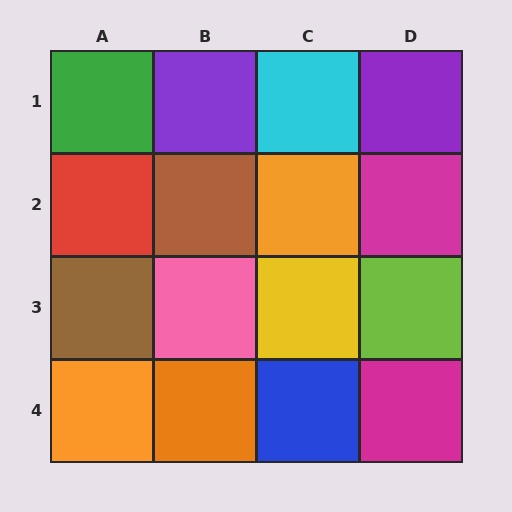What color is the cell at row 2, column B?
Brown.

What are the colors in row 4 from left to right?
Orange, orange, blue, magenta.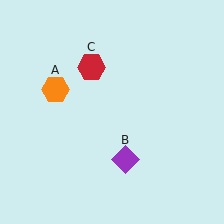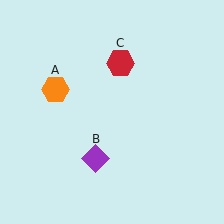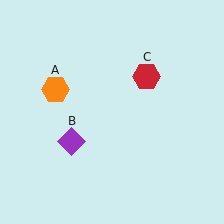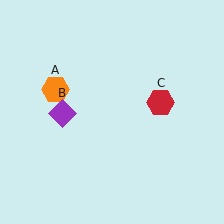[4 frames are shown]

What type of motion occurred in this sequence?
The purple diamond (object B), red hexagon (object C) rotated clockwise around the center of the scene.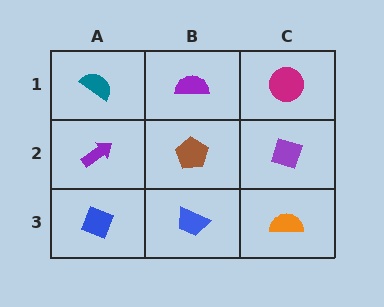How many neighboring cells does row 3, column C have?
2.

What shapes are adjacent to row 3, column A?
A purple arrow (row 2, column A), a blue trapezoid (row 3, column B).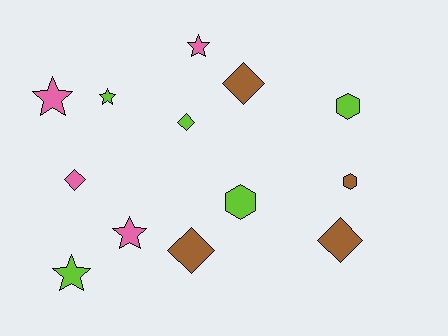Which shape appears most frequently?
Star, with 5 objects.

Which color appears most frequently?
Lime, with 5 objects.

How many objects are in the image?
There are 13 objects.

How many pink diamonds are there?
There is 1 pink diamond.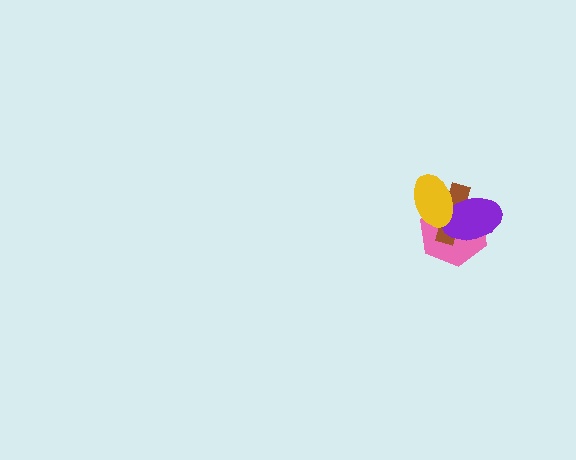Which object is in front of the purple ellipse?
The yellow ellipse is in front of the purple ellipse.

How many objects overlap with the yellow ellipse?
3 objects overlap with the yellow ellipse.